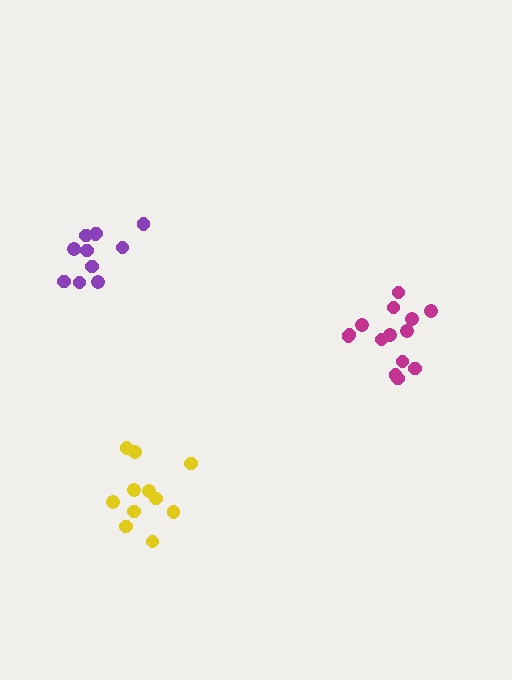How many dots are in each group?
Group 1: 11 dots, Group 2: 11 dots, Group 3: 14 dots (36 total).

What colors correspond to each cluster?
The clusters are colored: purple, yellow, magenta.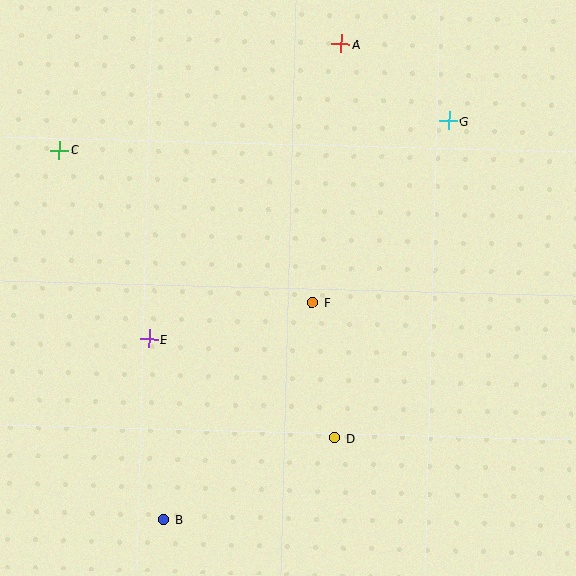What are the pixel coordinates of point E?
Point E is at (149, 339).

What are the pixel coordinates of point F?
Point F is at (313, 302).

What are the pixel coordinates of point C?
Point C is at (60, 150).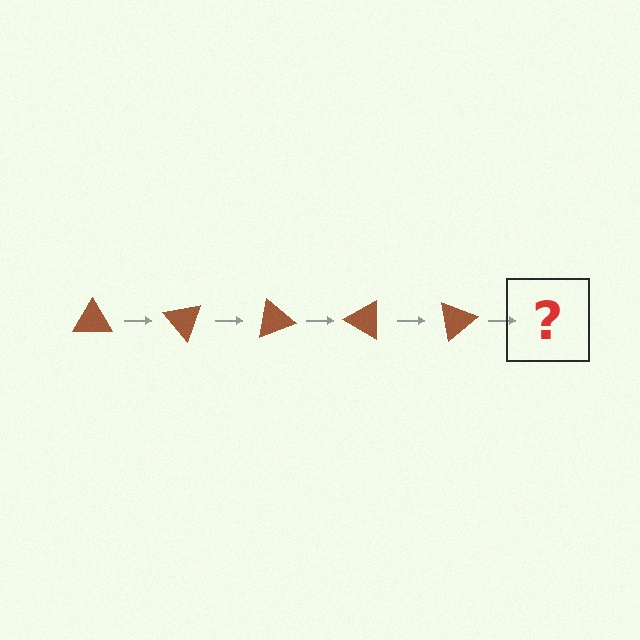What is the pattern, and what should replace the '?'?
The pattern is that the triangle rotates 50 degrees each step. The '?' should be a brown triangle rotated 250 degrees.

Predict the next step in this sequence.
The next step is a brown triangle rotated 250 degrees.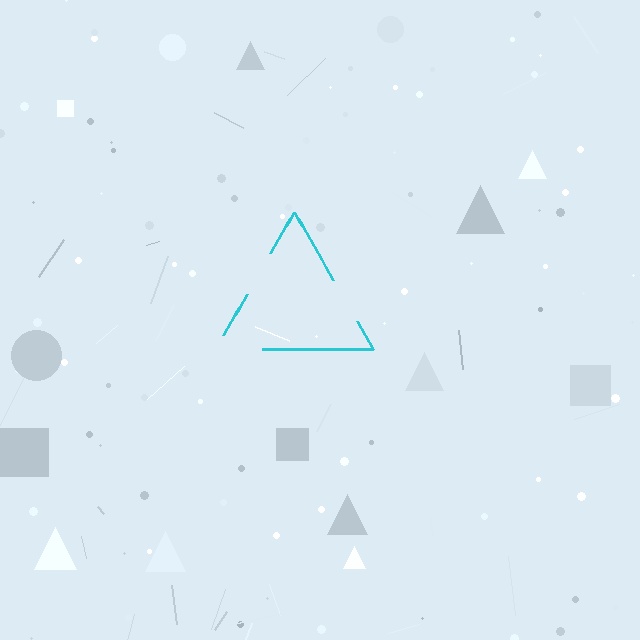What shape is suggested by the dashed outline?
The dashed outline suggests a triangle.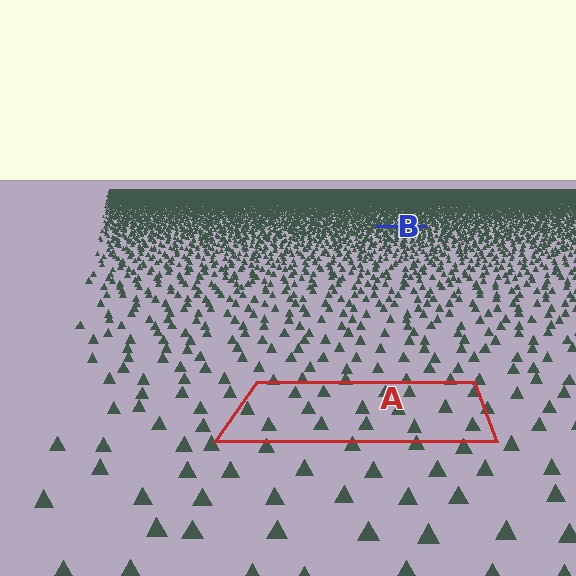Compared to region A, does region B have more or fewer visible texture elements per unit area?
Region B has more texture elements per unit area — they are packed more densely because it is farther away.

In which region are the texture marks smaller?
The texture marks are smaller in region B, because it is farther away.